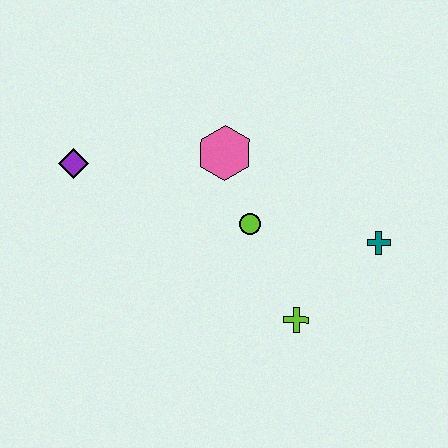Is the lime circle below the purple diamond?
Yes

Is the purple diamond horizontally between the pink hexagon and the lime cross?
No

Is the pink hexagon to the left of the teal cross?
Yes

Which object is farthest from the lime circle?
The purple diamond is farthest from the lime circle.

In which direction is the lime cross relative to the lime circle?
The lime cross is below the lime circle.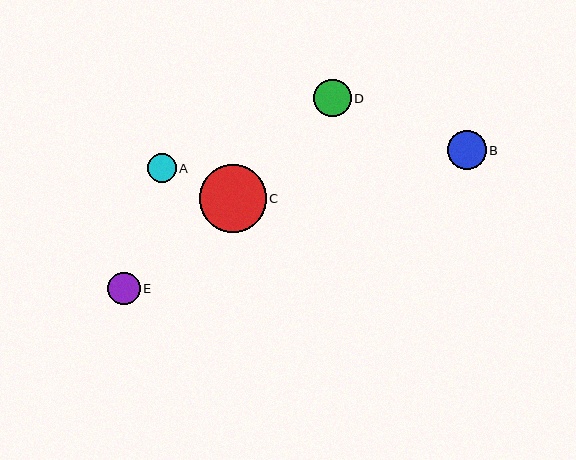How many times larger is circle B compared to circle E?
Circle B is approximately 1.2 times the size of circle E.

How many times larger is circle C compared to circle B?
Circle C is approximately 1.7 times the size of circle B.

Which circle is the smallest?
Circle A is the smallest with a size of approximately 29 pixels.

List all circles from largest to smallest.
From largest to smallest: C, B, D, E, A.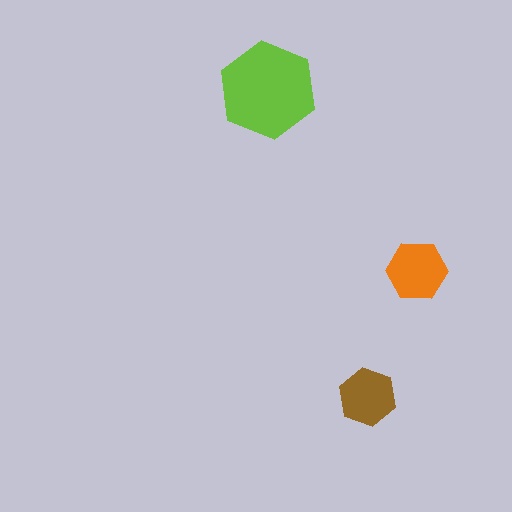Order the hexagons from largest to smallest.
the lime one, the orange one, the brown one.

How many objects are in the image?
There are 3 objects in the image.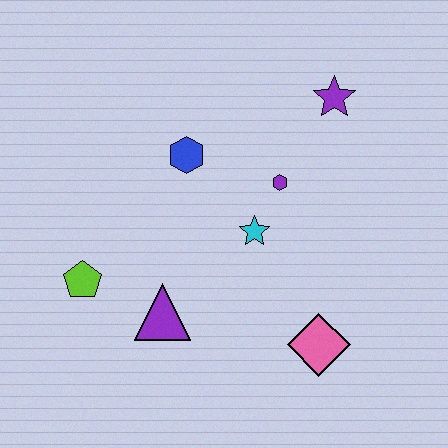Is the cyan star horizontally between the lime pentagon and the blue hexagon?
No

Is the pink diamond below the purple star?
Yes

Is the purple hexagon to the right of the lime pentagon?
Yes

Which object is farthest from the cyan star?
The lime pentagon is farthest from the cyan star.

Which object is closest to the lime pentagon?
The purple triangle is closest to the lime pentagon.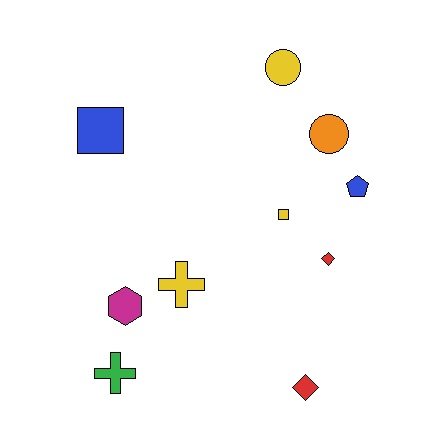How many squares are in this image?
There are 2 squares.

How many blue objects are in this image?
There are 2 blue objects.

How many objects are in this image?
There are 10 objects.